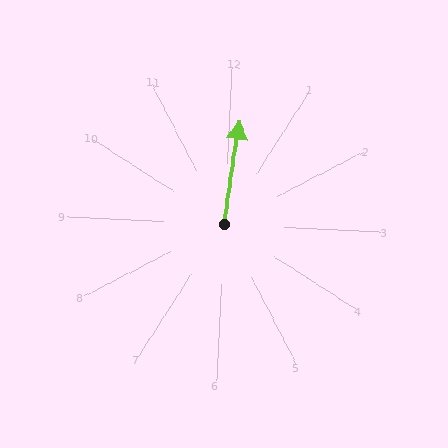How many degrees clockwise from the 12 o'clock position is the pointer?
Approximately 6 degrees.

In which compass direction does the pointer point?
North.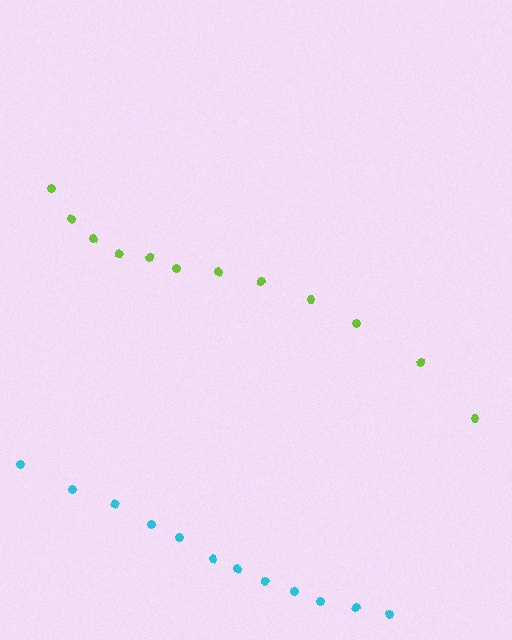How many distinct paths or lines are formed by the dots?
There are 2 distinct paths.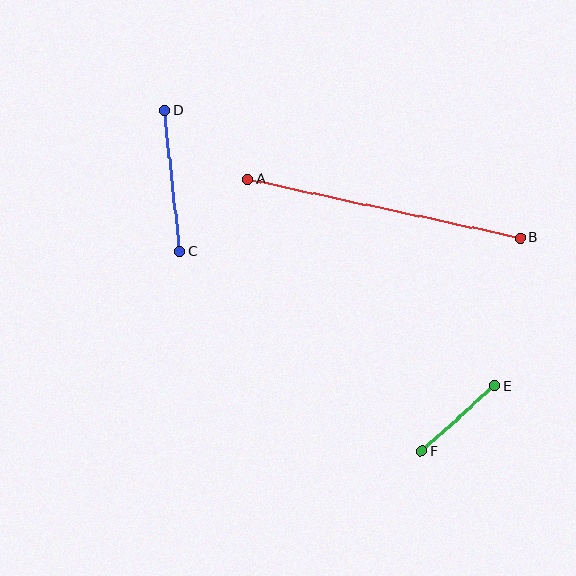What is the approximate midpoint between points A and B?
The midpoint is at approximately (384, 208) pixels.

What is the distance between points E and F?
The distance is approximately 98 pixels.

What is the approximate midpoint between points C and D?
The midpoint is at approximately (172, 181) pixels.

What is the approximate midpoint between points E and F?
The midpoint is at approximately (458, 418) pixels.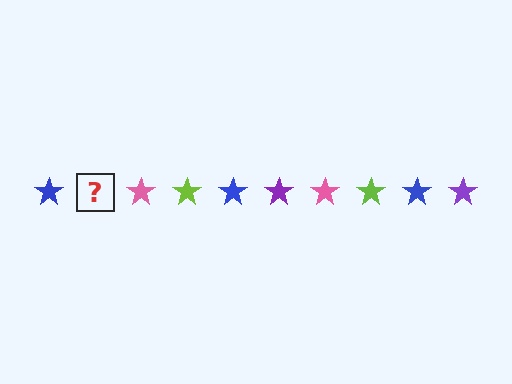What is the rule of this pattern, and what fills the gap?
The rule is that the pattern cycles through blue, purple, pink, lime stars. The gap should be filled with a purple star.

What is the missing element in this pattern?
The missing element is a purple star.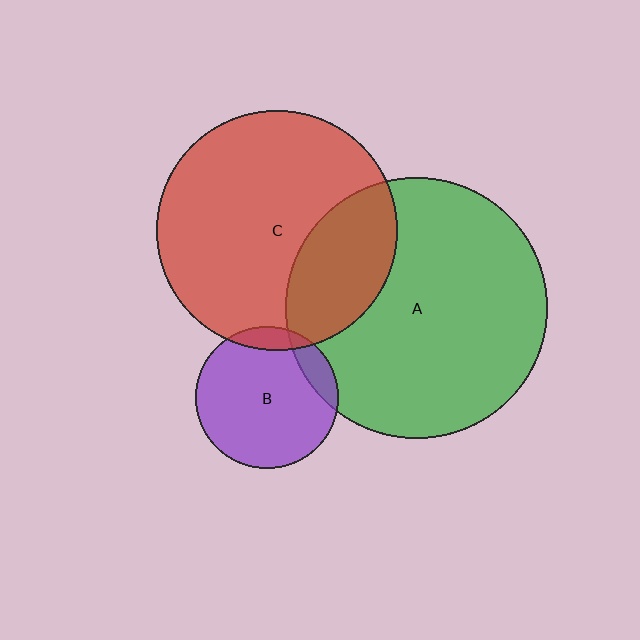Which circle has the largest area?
Circle A (green).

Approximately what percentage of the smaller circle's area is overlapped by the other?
Approximately 10%.